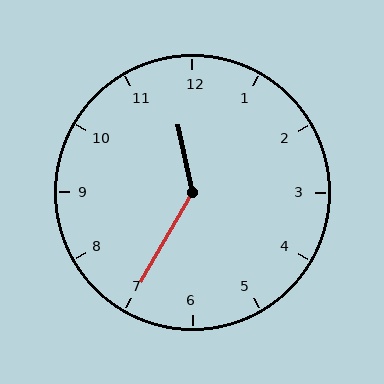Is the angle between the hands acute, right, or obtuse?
It is obtuse.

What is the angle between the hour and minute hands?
Approximately 138 degrees.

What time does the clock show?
11:35.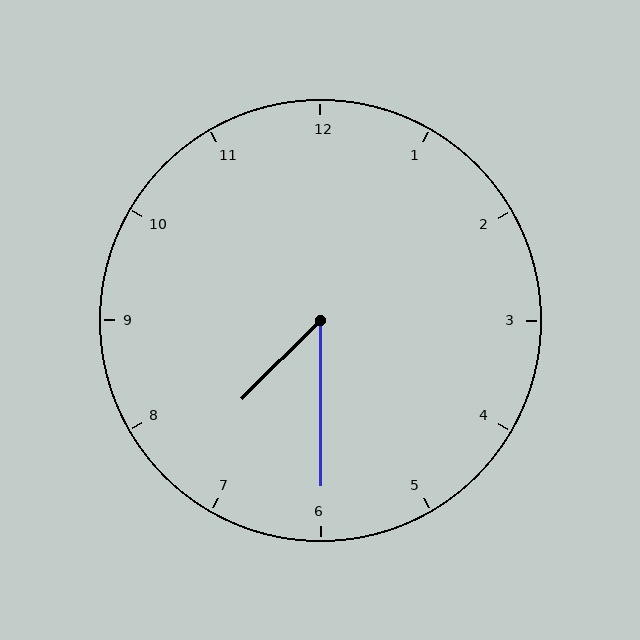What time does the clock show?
7:30.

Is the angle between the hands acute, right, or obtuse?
It is acute.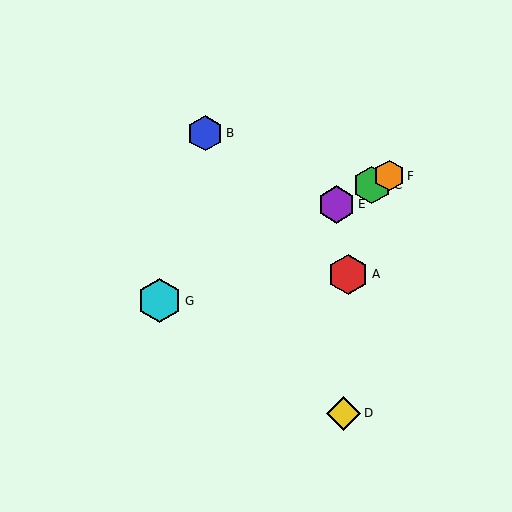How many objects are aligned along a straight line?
4 objects (C, E, F, G) are aligned along a straight line.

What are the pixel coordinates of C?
Object C is at (372, 185).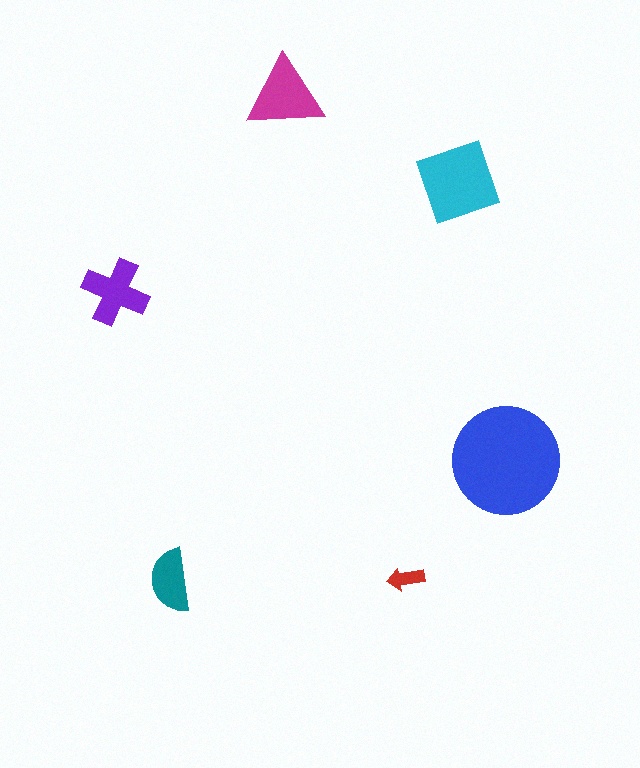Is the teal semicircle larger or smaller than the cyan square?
Smaller.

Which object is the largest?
The blue circle.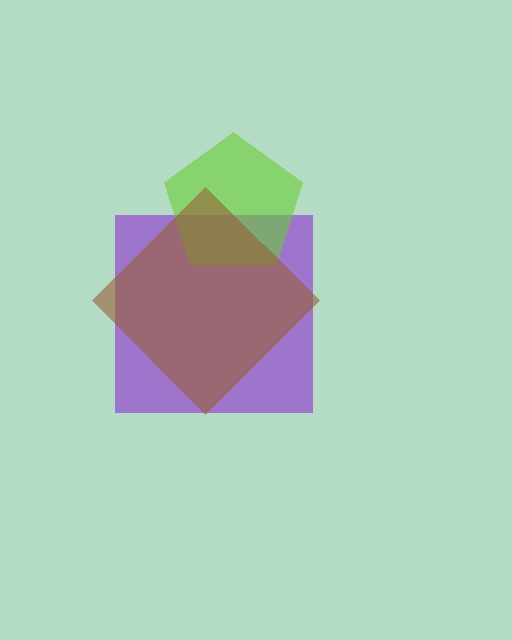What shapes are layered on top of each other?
The layered shapes are: a purple square, a lime pentagon, a brown diamond.